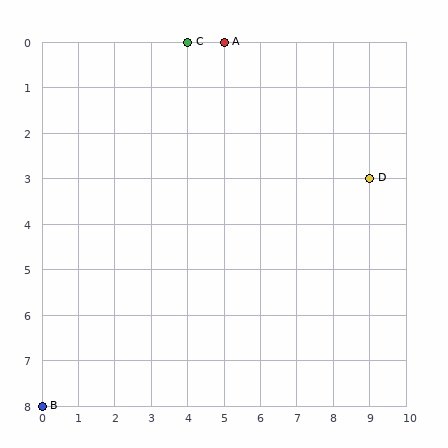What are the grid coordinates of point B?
Point B is at grid coordinates (0, 8).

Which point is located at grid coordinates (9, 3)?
Point D is at (9, 3).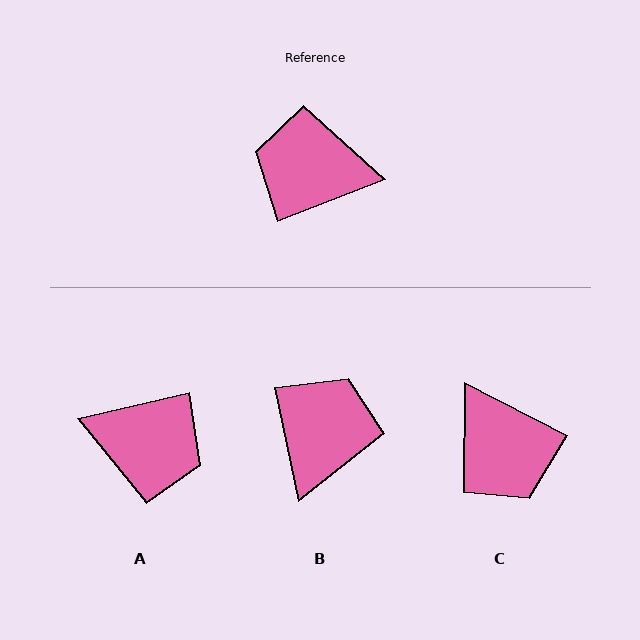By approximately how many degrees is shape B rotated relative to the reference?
Approximately 100 degrees clockwise.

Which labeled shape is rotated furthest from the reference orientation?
A, about 172 degrees away.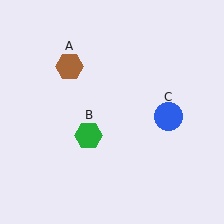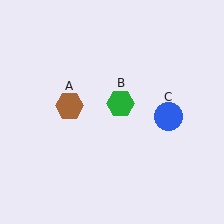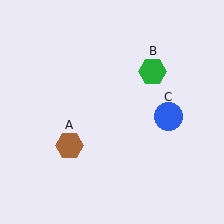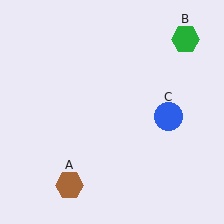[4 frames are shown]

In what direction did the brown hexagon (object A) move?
The brown hexagon (object A) moved down.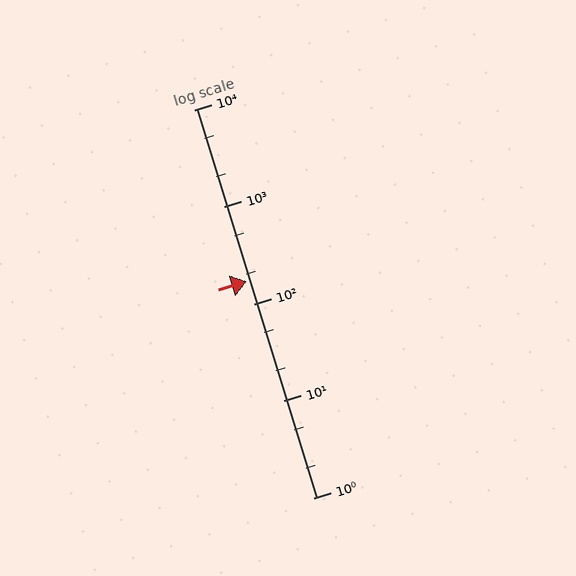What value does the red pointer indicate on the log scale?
The pointer indicates approximately 170.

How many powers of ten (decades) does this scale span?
The scale spans 4 decades, from 1 to 10000.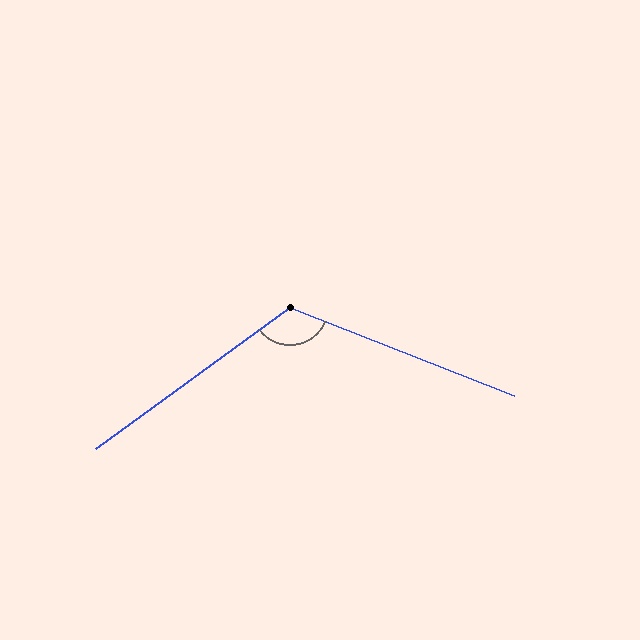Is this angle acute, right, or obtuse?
It is obtuse.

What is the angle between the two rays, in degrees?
Approximately 122 degrees.